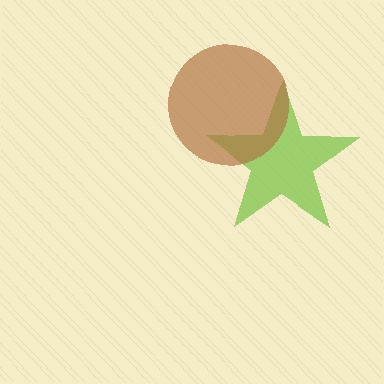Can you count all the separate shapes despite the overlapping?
Yes, there are 2 separate shapes.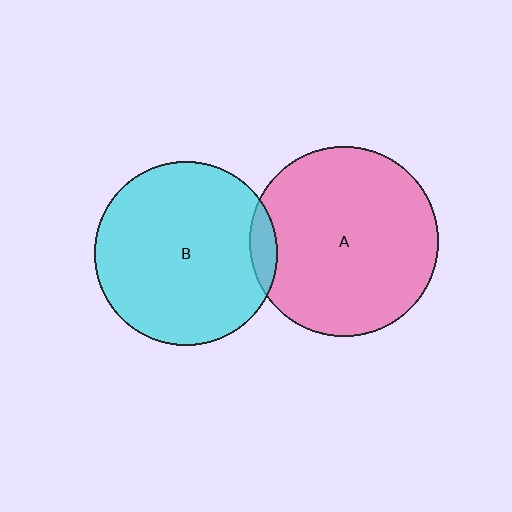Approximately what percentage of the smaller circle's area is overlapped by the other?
Approximately 5%.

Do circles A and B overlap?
Yes.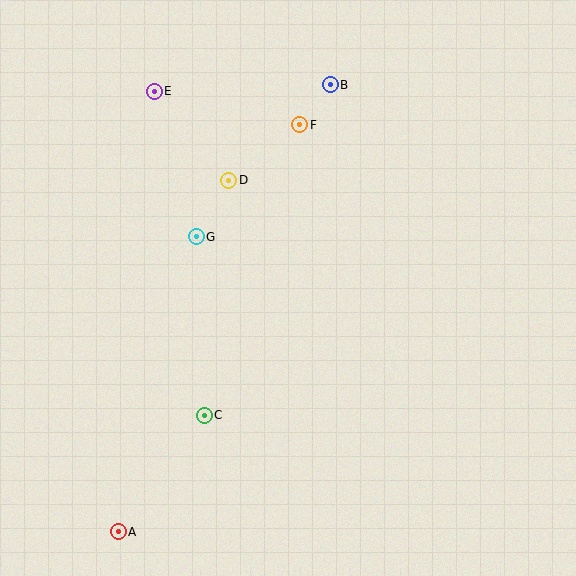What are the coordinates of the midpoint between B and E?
The midpoint between B and E is at (242, 88).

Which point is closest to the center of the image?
Point G at (196, 237) is closest to the center.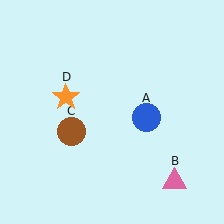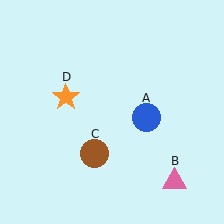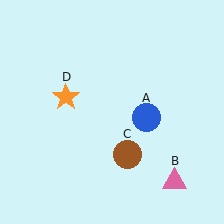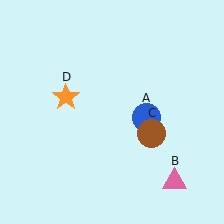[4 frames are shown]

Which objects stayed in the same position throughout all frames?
Blue circle (object A) and pink triangle (object B) and orange star (object D) remained stationary.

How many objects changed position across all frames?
1 object changed position: brown circle (object C).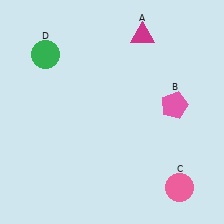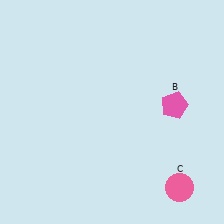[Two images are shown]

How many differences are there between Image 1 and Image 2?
There are 2 differences between the two images.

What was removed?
The green circle (D), the magenta triangle (A) were removed in Image 2.